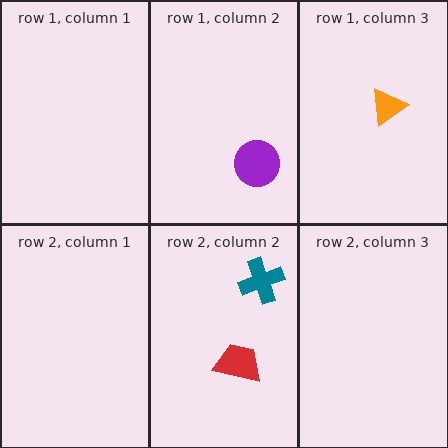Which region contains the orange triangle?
The row 1, column 3 region.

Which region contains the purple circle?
The row 1, column 2 region.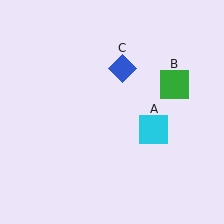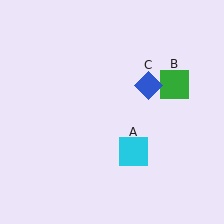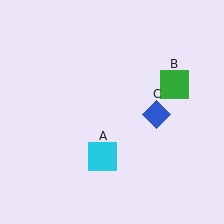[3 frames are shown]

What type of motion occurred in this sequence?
The cyan square (object A), blue diamond (object C) rotated clockwise around the center of the scene.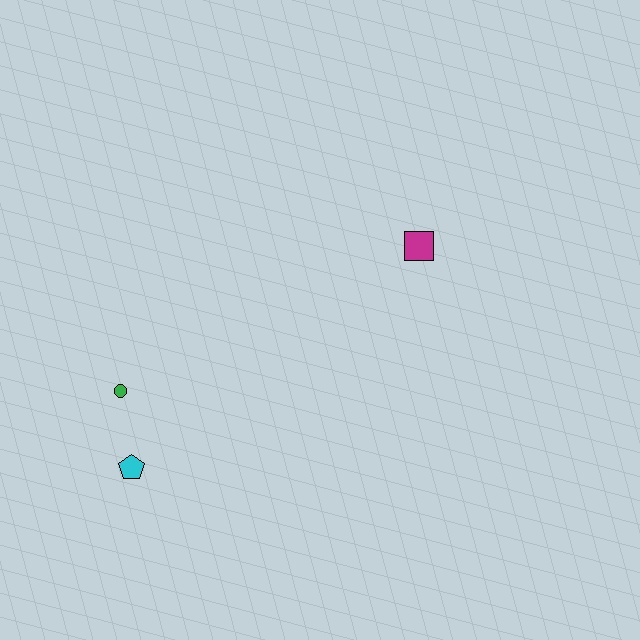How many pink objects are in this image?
There are no pink objects.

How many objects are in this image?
There are 3 objects.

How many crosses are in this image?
There are no crosses.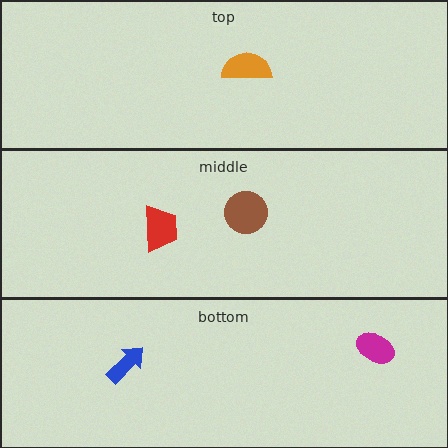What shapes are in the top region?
The orange semicircle.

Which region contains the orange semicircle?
The top region.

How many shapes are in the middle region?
2.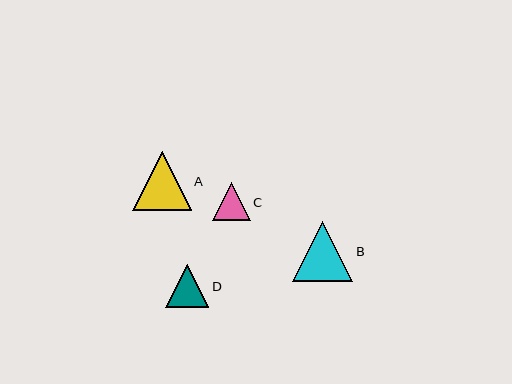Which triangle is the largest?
Triangle B is the largest with a size of approximately 60 pixels.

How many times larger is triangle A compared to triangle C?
Triangle A is approximately 1.5 times the size of triangle C.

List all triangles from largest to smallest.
From largest to smallest: B, A, D, C.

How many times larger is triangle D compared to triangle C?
Triangle D is approximately 1.1 times the size of triangle C.